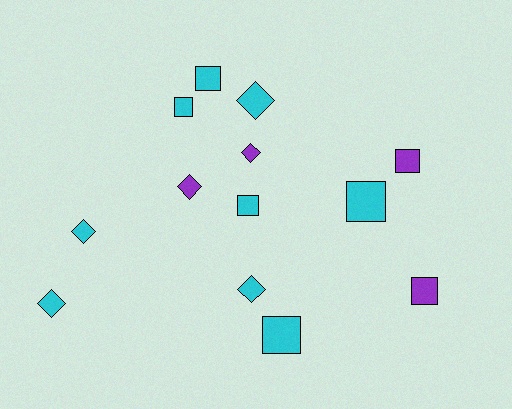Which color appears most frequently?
Cyan, with 9 objects.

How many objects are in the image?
There are 13 objects.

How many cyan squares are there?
There are 5 cyan squares.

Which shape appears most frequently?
Square, with 7 objects.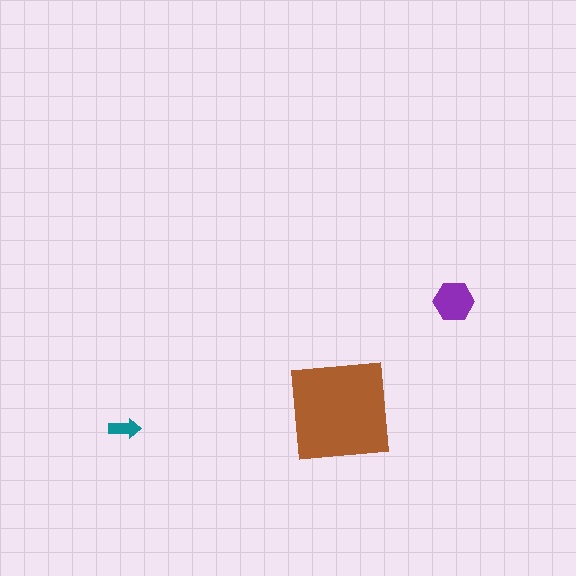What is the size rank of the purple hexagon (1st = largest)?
2nd.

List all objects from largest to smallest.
The brown square, the purple hexagon, the teal arrow.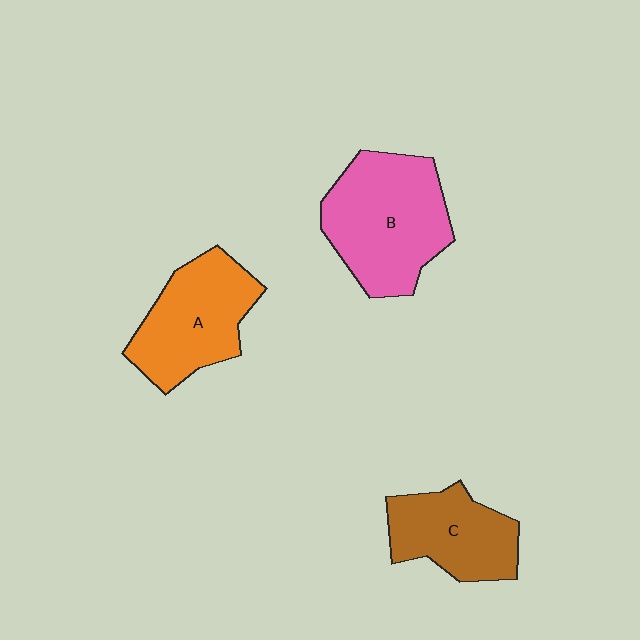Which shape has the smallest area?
Shape C (brown).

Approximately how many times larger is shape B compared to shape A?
Approximately 1.2 times.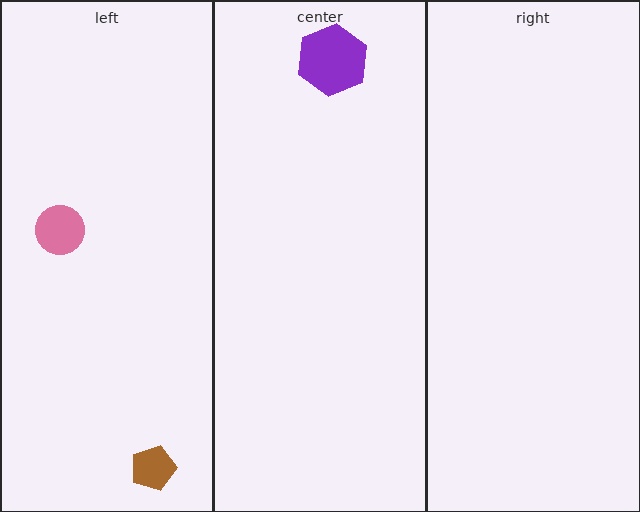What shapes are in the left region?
The brown pentagon, the pink circle.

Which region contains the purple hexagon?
The center region.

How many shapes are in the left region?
2.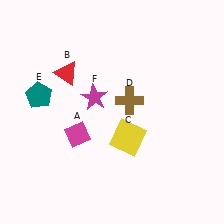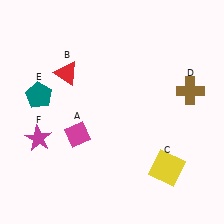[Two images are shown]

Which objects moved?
The objects that moved are: the yellow square (C), the brown cross (D), the magenta star (F).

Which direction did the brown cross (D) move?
The brown cross (D) moved right.